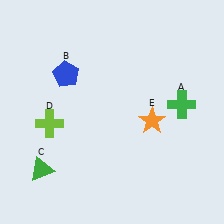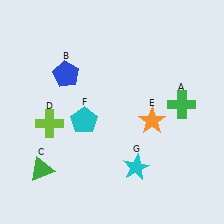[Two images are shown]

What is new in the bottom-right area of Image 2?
A cyan star (G) was added in the bottom-right area of Image 2.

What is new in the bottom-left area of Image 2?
A cyan pentagon (F) was added in the bottom-left area of Image 2.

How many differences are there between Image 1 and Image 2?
There are 2 differences between the two images.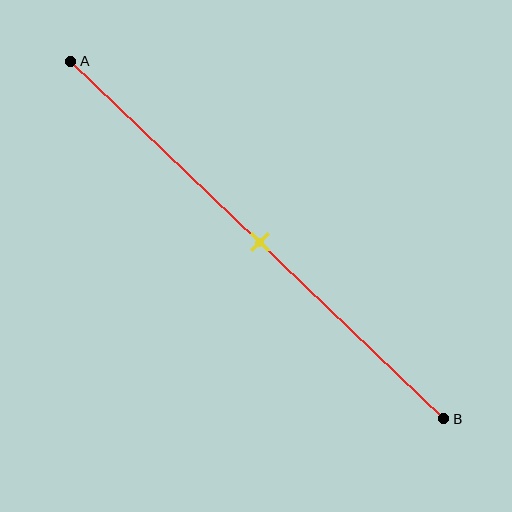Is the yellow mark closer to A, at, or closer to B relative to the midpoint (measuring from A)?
The yellow mark is approximately at the midpoint of segment AB.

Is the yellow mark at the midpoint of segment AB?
Yes, the mark is approximately at the midpoint.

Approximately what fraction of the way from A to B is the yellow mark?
The yellow mark is approximately 50% of the way from A to B.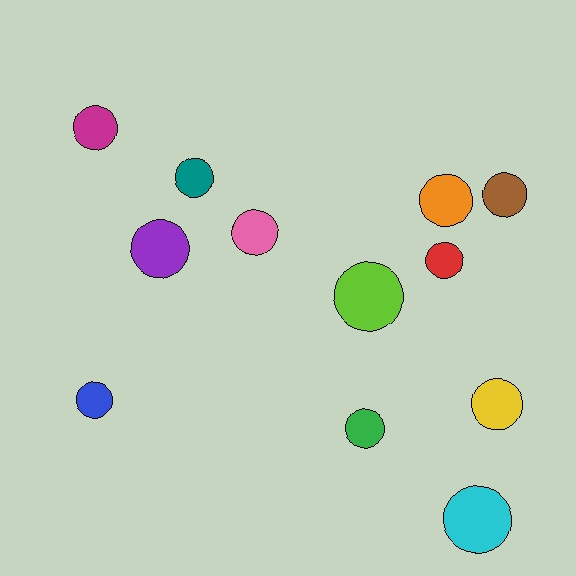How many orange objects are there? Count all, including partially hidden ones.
There is 1 orange object.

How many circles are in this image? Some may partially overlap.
There are 12 circles.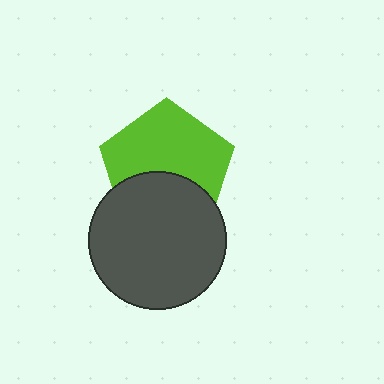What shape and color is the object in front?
The object in front is a dark gray circle.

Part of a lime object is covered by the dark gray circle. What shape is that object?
It is a pentagon.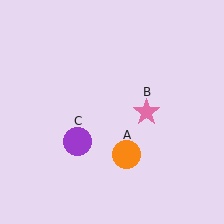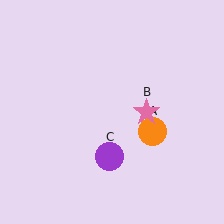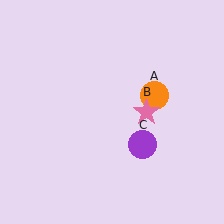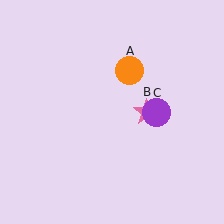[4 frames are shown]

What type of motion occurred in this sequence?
The orange circle (object A), purple circle (object C) rotated counterclockwise around the center of the scene.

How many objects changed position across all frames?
2 objects changed position: orange circle (object A), purple circle (object C).